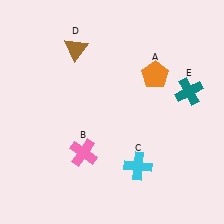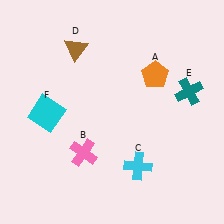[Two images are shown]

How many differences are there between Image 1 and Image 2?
There is 1 difference between the two images.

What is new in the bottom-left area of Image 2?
A cyan square (F) was added in the bottom-left area of Image 2.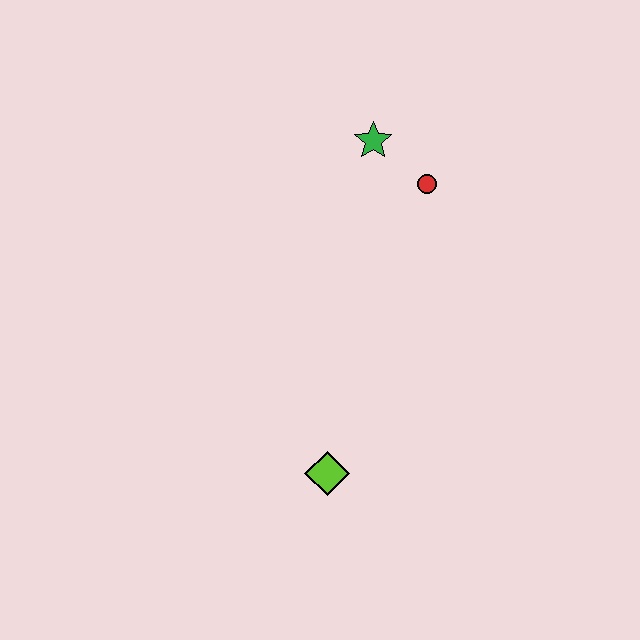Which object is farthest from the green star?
The lime diamond is farthest from the green star.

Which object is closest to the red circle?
The green star is closest to the red circle.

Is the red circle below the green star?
Yes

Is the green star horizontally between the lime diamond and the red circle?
Yes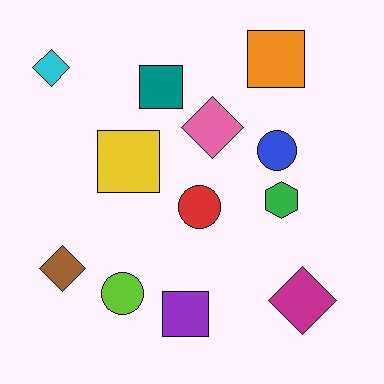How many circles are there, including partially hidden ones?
There are 3 circles.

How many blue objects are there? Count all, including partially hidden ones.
There is 1 blue object.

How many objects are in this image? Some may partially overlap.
There are 12 objects.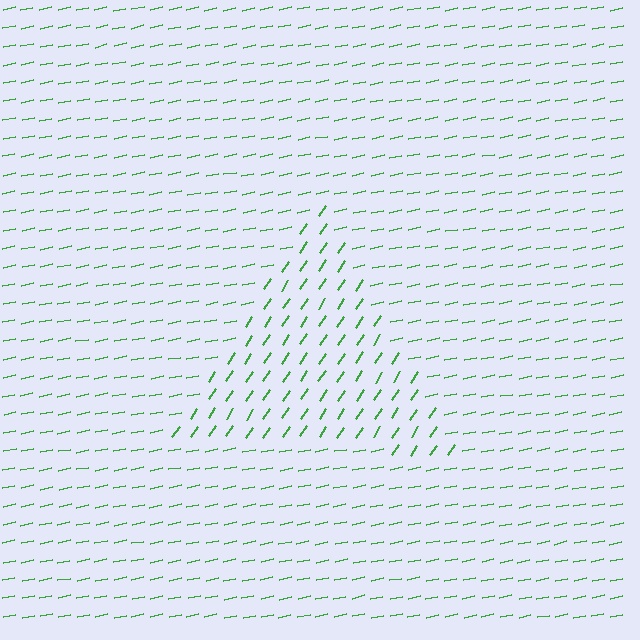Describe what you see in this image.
The image is filled with small green line segments. A triangle region in the image has lines oriented differently from the surrounding lines, creating a visible texture boundary.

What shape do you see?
I see a triangle.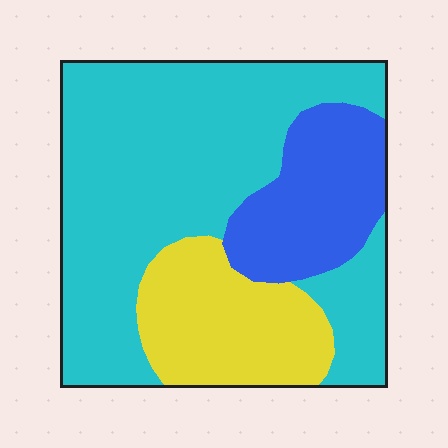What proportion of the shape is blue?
Blue takes up about one fifth (1/5) of the shape.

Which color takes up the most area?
Cyan, at roughly 60%.